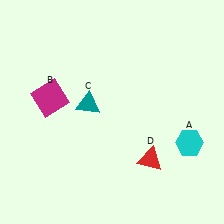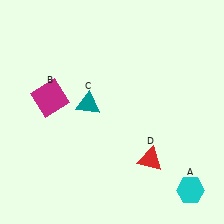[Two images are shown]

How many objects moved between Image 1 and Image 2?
1 object moved between the two images.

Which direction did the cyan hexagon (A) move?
The cyan hexagon (A) moved down.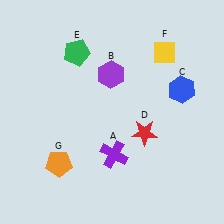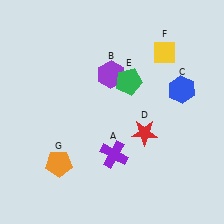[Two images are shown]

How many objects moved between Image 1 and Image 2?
1 object moved between the two images.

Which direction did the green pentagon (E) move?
The green pentagon (E) moved right.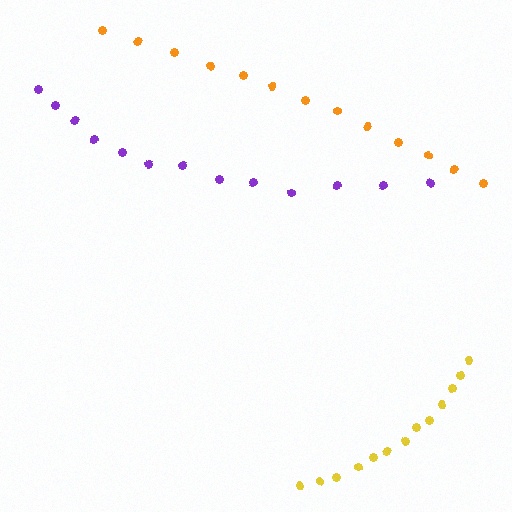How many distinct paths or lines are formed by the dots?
There are 3 distinct paths.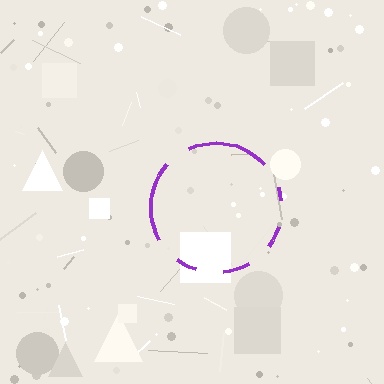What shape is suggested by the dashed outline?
The dashed outline suggests a circle.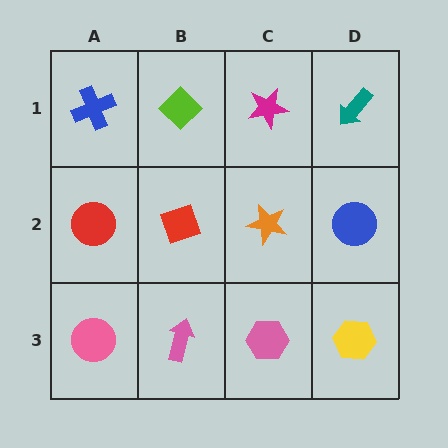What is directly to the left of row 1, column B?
A blue cross.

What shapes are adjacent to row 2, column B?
A lime diamond (row 1, column B), a pink arrow (row 3, column B), a red circle (row 2, column A), an orange star (row 2, column C).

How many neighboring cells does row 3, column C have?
3.